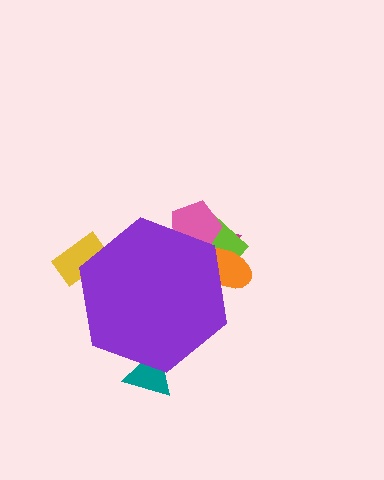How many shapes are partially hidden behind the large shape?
6 shapes are partially hidden.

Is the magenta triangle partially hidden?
Yes, the magenta triangle is partially hidden behind the purple hexagon.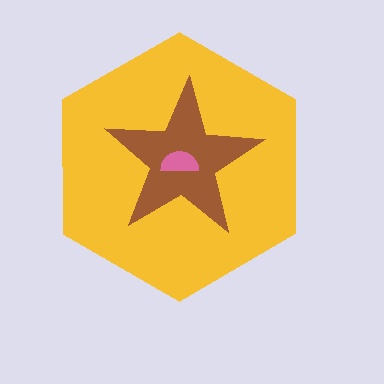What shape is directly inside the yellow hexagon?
The brown star.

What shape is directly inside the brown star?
The pink semicircle.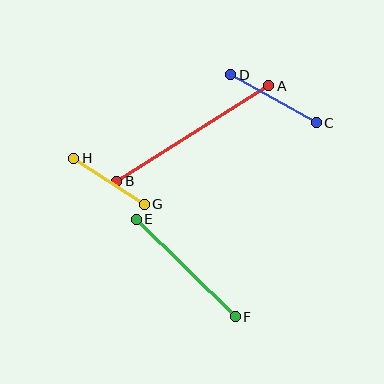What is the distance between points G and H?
The distance is approximately 84 pixels.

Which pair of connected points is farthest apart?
Points A and B are farthest apart.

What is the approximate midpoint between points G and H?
The midpoint is at approximately (109, 181) pixels.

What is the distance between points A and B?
The distance is approximately 180 pixels.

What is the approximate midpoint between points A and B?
The midpoint is at approximately (193, 133) pixels.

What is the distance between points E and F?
The distance is approximately 139 pixels.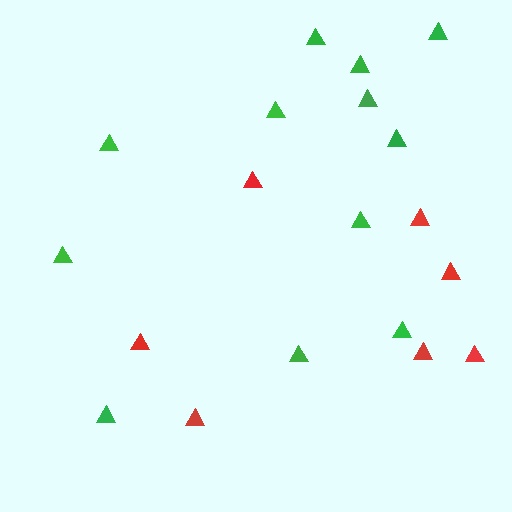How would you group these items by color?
There are 2 groups: one group of red triangles (7) and one group of green triangles (12).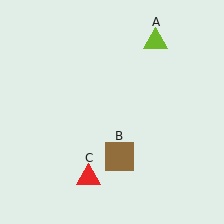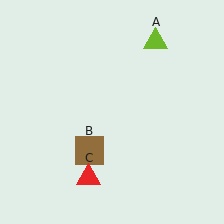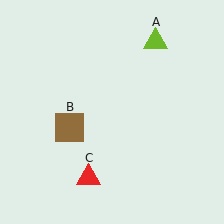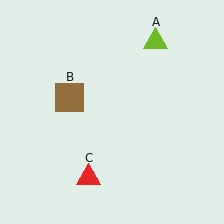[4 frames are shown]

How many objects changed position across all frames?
1 object changed position: brown square (object B).